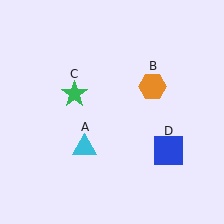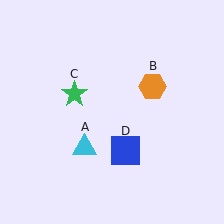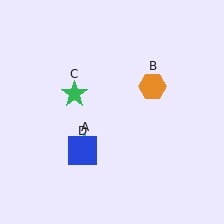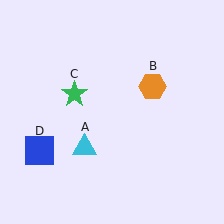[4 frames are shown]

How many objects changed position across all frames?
1 object changed position: blue square (object D).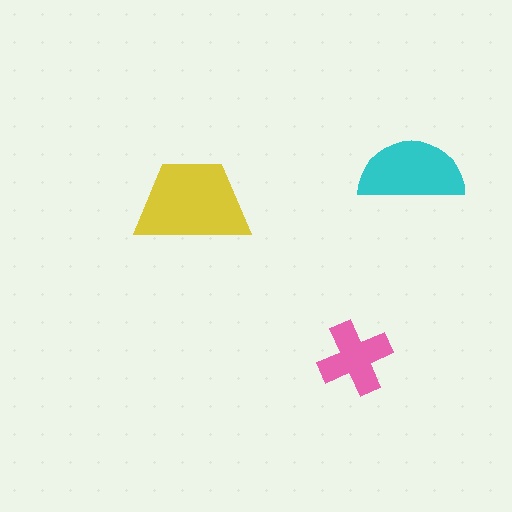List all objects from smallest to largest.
The pink cross, the cyan semicircle, the yellow trapezoid.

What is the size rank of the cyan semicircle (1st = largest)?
2nd.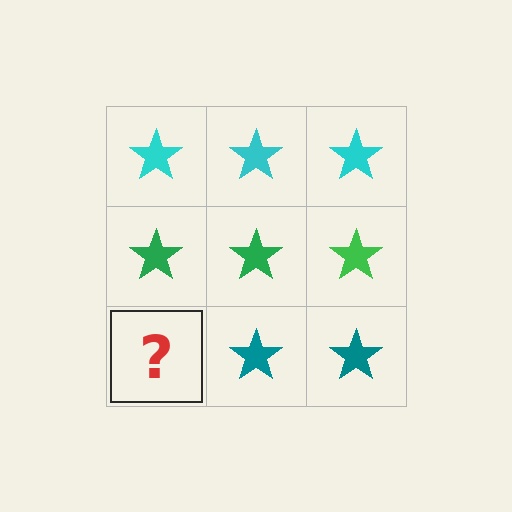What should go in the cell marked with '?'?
The missing cell should contain a teal star.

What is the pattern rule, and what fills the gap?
The rule is that each row has a consistent color. The gap should be filled with a teal star.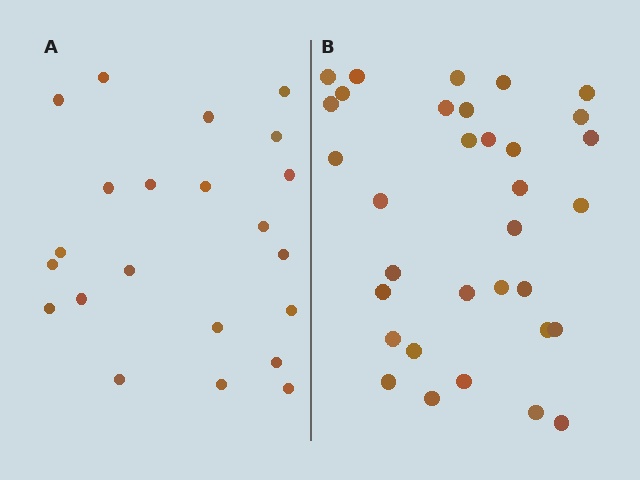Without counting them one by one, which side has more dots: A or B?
Region B (the right region) has more dots.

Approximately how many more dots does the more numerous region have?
Region B has roughly 12 or so more dots than region A.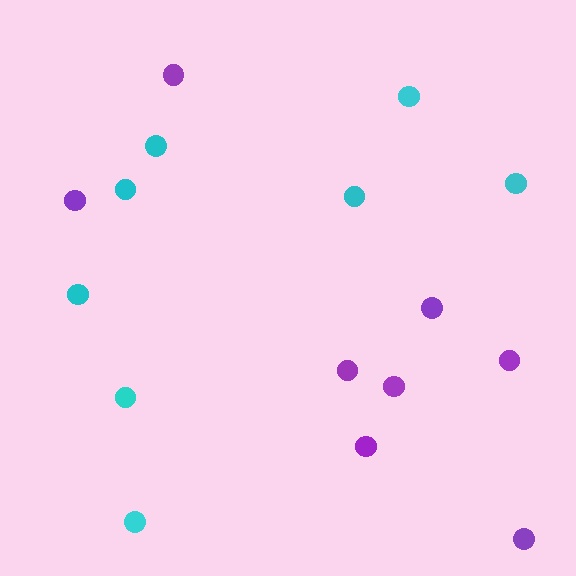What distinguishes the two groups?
There are 2 groups: one group of cyan circles (8) and one group of purple circles (8).